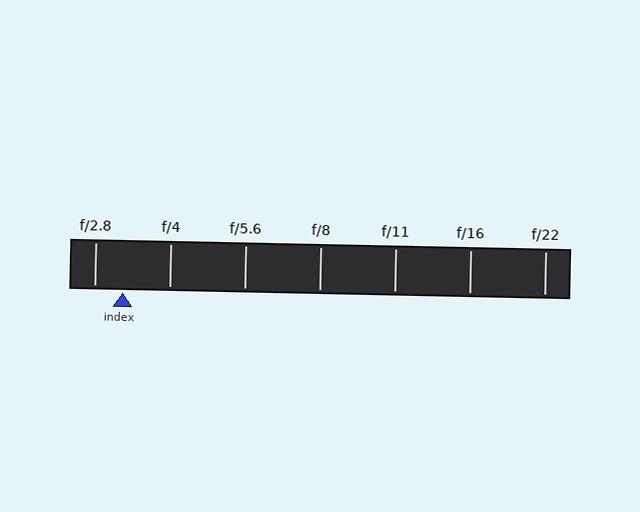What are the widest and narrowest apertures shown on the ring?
The widest aperture shown is f/2.8 and the narrowest is f/22.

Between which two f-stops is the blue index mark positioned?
The index mark is between f/2.8 and f/4.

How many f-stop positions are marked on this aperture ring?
There are 7 f-stop positions marked.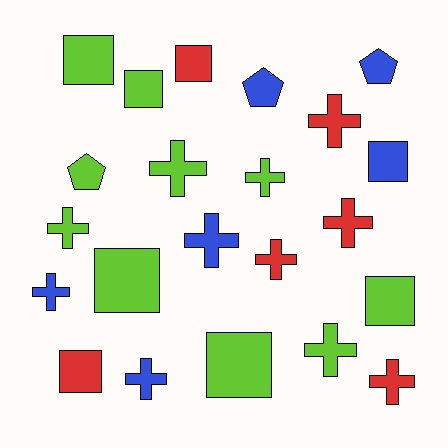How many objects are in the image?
There are 22 objects.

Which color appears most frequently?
Lime, with 10 objects.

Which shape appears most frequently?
Cross, with 11 objects.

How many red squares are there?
There are 2 red squares.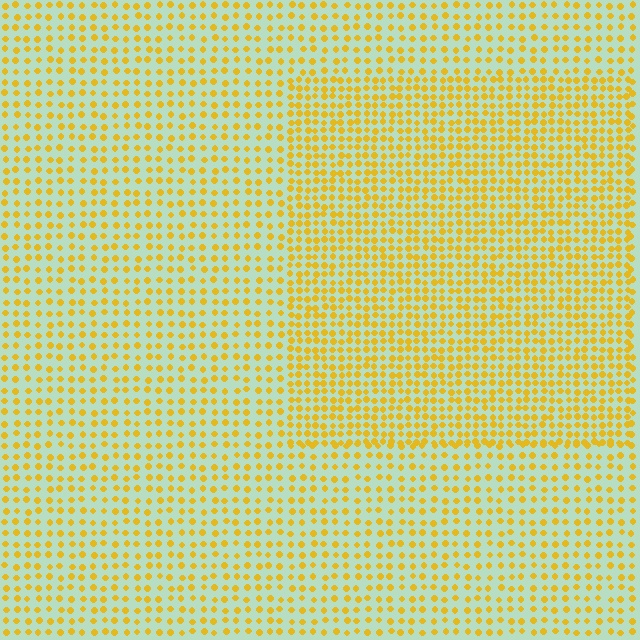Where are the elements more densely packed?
The elements are more densely packed inside the rectangle boundary.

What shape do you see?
I see a rectangle.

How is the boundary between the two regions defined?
The boundary is defined by a change in element density (approximately 1.7x ratio). All elements are the same color, size, and shape.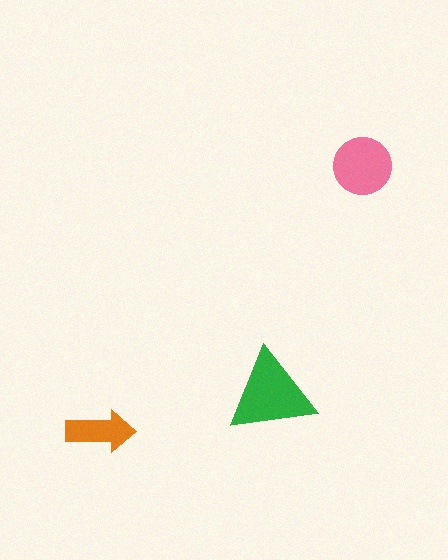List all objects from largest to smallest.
The green triangle, the pink circle, the orange arrow.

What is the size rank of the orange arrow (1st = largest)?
3rd.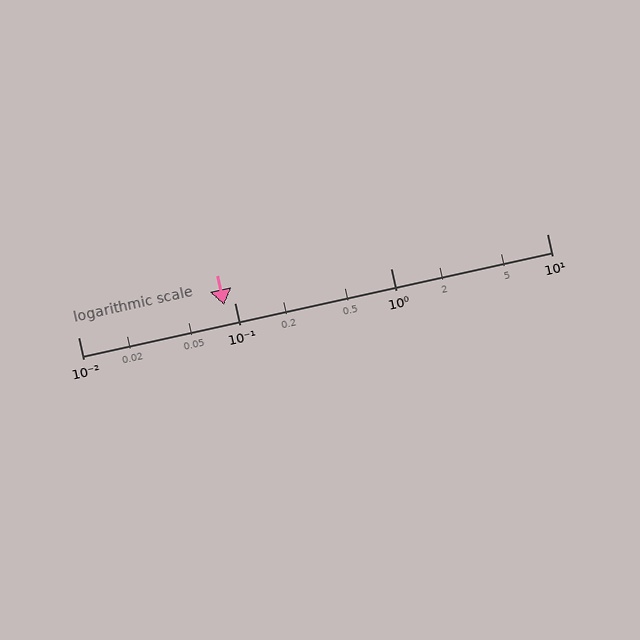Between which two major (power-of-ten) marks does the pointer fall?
The pointer is between 0.01 and 0.1.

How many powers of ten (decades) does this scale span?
The scale spans 3 decades, from 0.01 to 10.